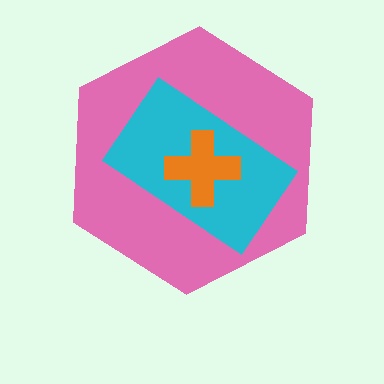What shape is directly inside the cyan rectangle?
The orange cross.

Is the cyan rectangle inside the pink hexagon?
Yes.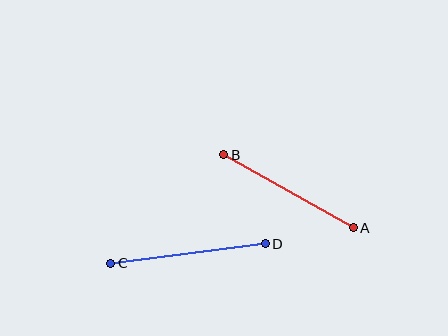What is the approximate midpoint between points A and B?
The midpoint is at approximately (288, 191) pixels.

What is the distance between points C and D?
The distance is approximately 155 pixels.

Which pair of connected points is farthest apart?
Points C and D are farthest apart.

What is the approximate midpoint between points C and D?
The midpoint is at approximately (188, 254) pixels.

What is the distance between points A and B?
The distance is approximately 149 pixels.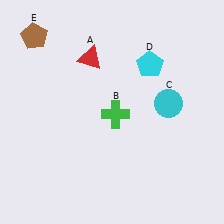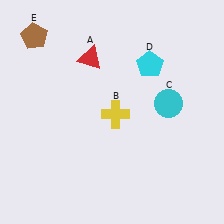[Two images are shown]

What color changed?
The cross (B) changed from green in Image 1 to yellow in Image 2.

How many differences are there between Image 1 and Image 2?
There is 1 difference between the two images.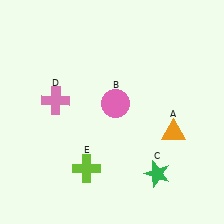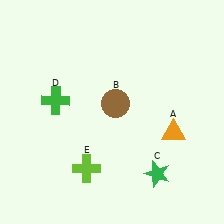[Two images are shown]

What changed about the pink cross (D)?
In Image 1, D is pink. In Image 2, it changed to green.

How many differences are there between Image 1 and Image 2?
There are 2 differences between the two images.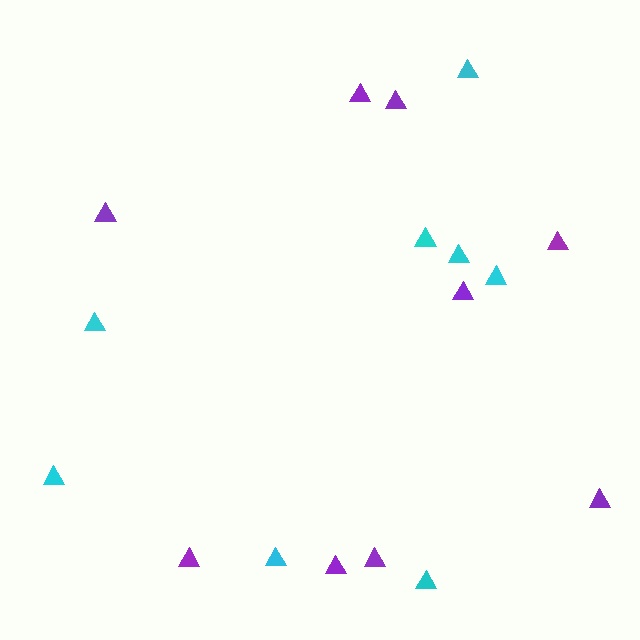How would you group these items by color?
There are 2 groups: one group of purple triangles (9) and one group of cyan triangles (8).